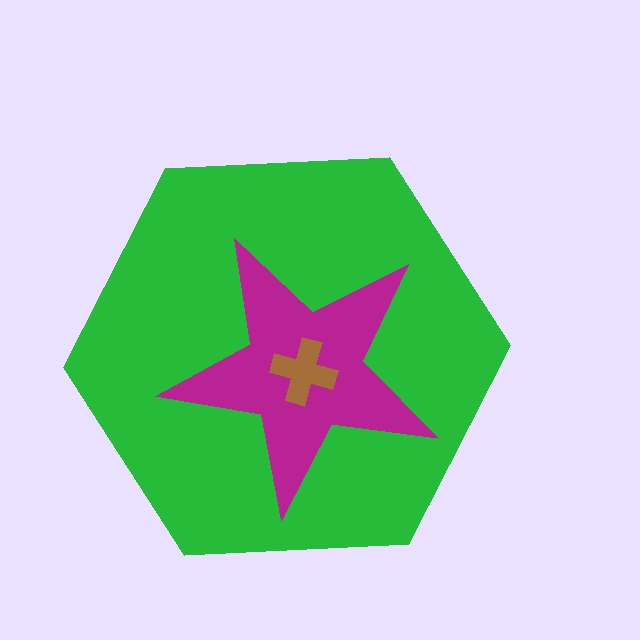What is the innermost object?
The brown cross.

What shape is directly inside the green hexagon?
The magenta star.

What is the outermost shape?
The green hexagon.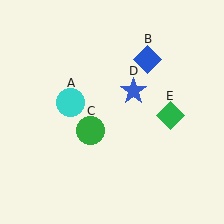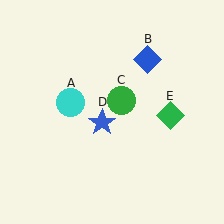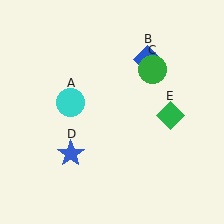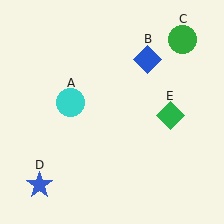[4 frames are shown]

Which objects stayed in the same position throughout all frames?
Cyan circle (object A) and blue diamond (object B) and green diamond (object E) remained stationary.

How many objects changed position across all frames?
2 objects changed position: green circle (object C), blue star (object D).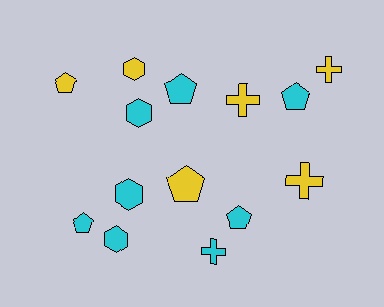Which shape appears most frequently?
Pentagon, with 6 objects.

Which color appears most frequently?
Cyan, with 8 objects.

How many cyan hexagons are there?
There are 3 cyan hexagons.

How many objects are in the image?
There are 14 objects.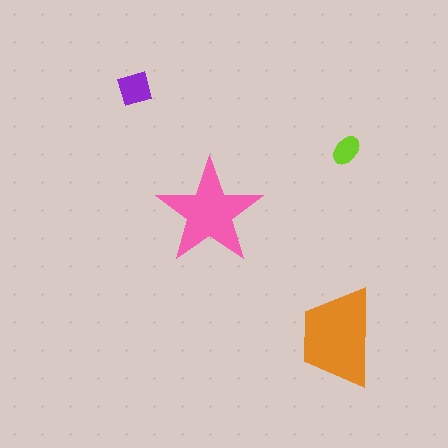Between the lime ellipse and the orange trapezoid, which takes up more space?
The orange trapezoid.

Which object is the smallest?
The lime ellipse.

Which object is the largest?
The orange trapezoid.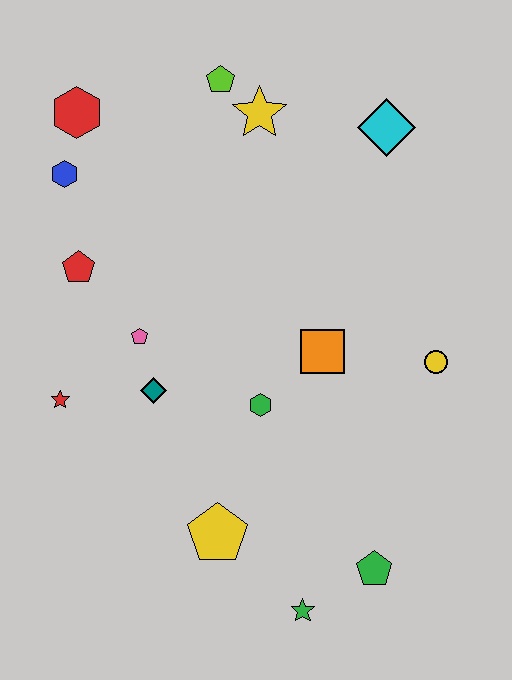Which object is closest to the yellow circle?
The orange square is closest to the yellow circle.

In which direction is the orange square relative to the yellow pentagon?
The orange square is above the yellow pentagon.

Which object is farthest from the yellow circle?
The red hexagon is farthest from the yellow circle.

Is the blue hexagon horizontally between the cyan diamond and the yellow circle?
No